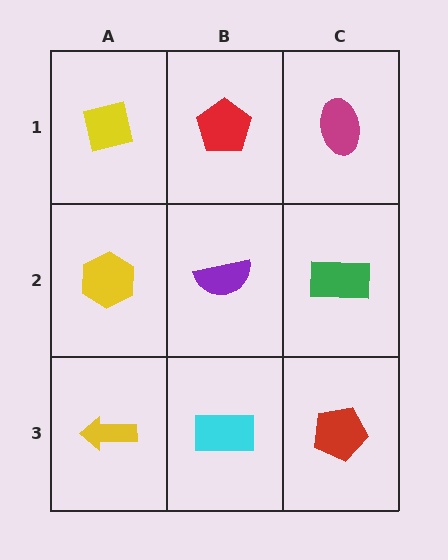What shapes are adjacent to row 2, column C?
A magenta ellipse (row 1, column C), a red pentagon (row 3, column C), a purple semicircle (row 2, column B).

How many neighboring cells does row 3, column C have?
2.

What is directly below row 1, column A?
A yellow hexagon.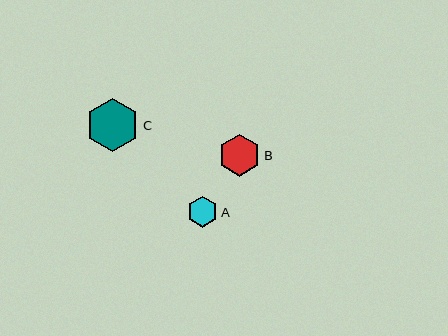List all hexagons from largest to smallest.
From largest to smallest: C, B, A.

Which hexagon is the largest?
Hexagon C is the largest with a size of approximately 54 pixels.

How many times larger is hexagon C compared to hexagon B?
Hexagon C is approximately 1.3 times the size of hexagon B.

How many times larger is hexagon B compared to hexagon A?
Hexagon B is approximately 1.4 times the size of hexagon A.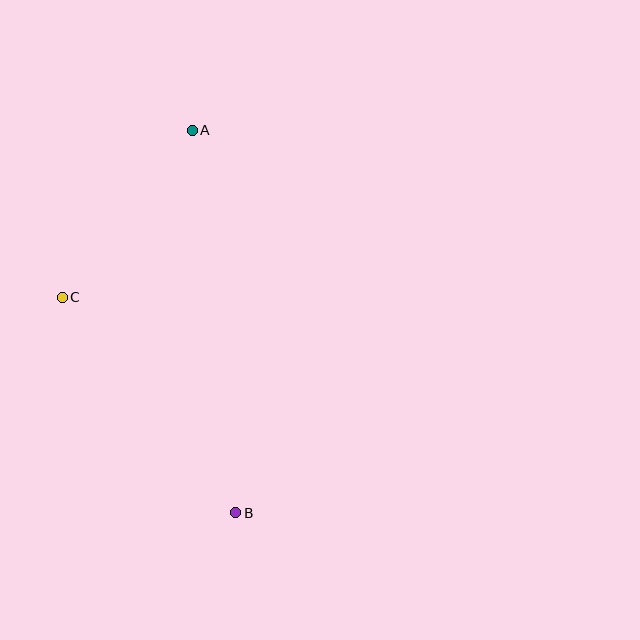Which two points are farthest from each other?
Points A and B are farthest from each other.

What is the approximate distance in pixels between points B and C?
The distance between B and C is approximately 277 pixels.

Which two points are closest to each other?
Points A and C are closest to each other.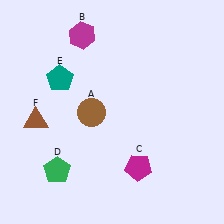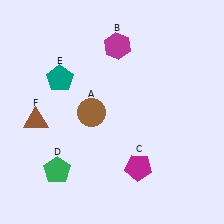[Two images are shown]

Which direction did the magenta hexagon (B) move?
The magenta hexagon (B) moved right.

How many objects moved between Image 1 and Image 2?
1 object moved between the two images.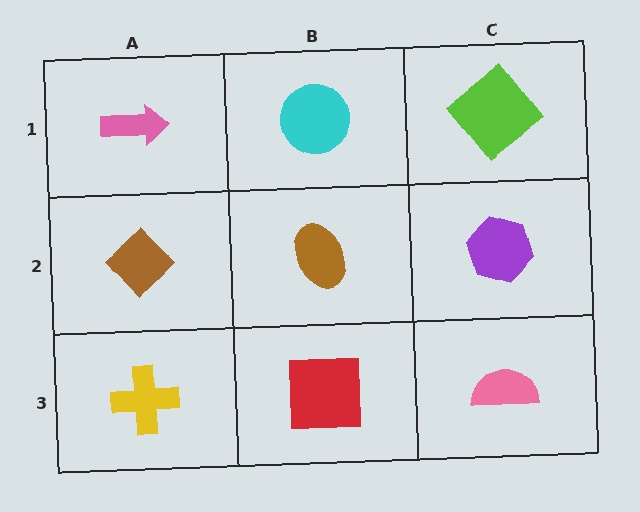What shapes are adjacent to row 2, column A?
A pink arrow (row 1, column A), a yellow cross (row 3, column A), a brown ellipse (row 2, column B).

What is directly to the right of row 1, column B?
A lime diamond.